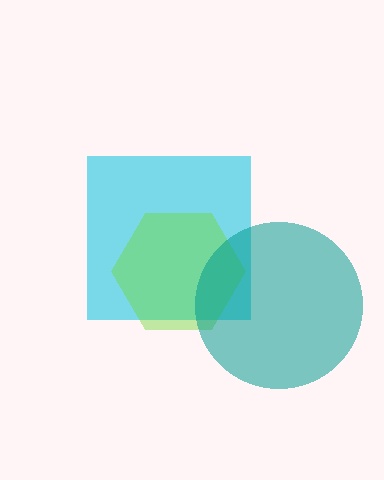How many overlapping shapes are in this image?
There are 3 overlapping shapes in the image.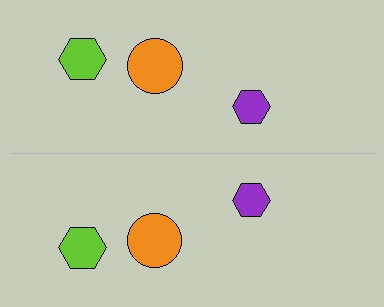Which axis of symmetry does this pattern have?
The pattern has a horizontal axis of symmetry running through the center of the image.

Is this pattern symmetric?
Yes, this pattern has bilateral (reflection) symmetry.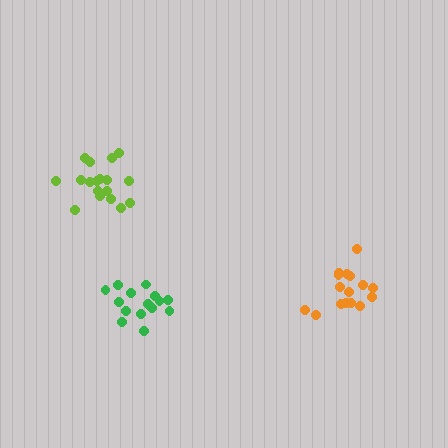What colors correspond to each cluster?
The clusters are colored: lime, green, orange.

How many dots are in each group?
Group 1: 18 dots, Group 2: 15 dots, Group 3: 16 dots (49 total).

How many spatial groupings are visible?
There are 3 spatial groupings.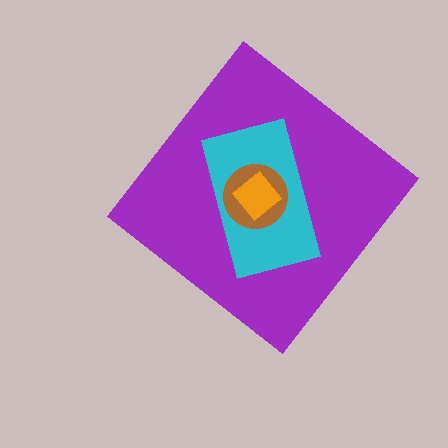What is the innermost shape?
The orange diamond.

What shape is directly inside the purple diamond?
The cyan rectangle.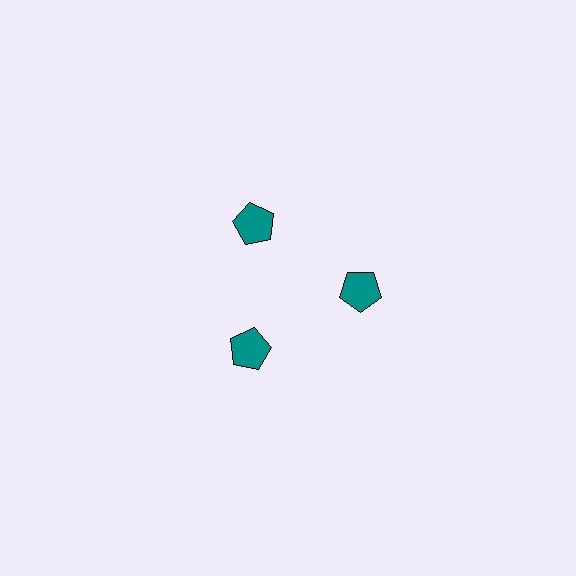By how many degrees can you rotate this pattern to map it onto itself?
The pattern maps onto itself every 120 degrees of rotation.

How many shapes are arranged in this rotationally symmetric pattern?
There are 3 shapes, arranged in 3 groups of 1.